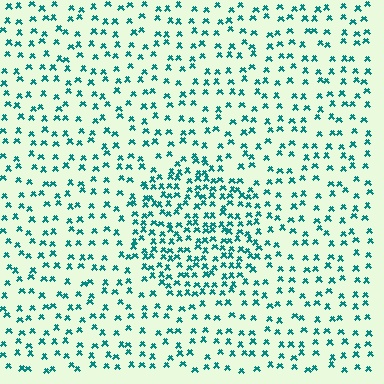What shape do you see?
I see a circle.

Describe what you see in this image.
The image contains small teal elements arranged at two different densities. A circle-shaped region is visible where the elements are more densely packed than the surrounding area.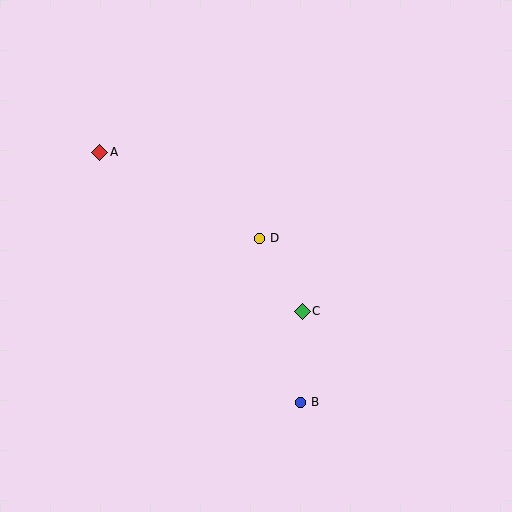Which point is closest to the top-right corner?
Point D is closest to the top-right corner.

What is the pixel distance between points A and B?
The distance between A and B is 321 pixels.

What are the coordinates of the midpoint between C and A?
The midpoint between C and A is at (201, 232).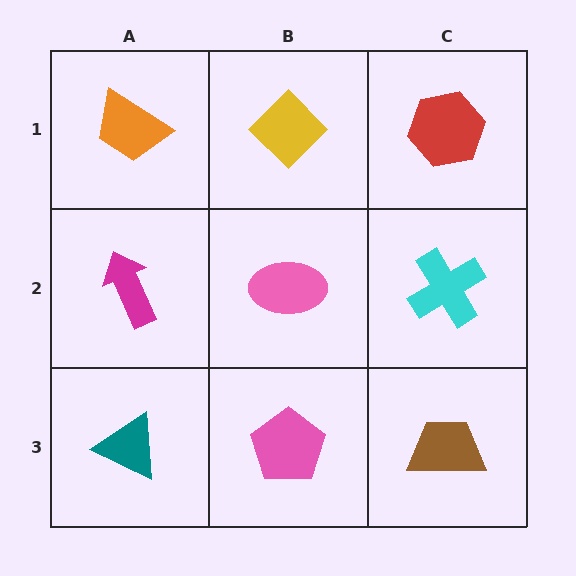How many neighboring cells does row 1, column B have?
3.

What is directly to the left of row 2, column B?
A magenta arrow.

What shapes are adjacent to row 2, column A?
An orange trapezoid (row 1, column A), a teal triangle (row 3, column A), a pink ellipse (row 2, column B).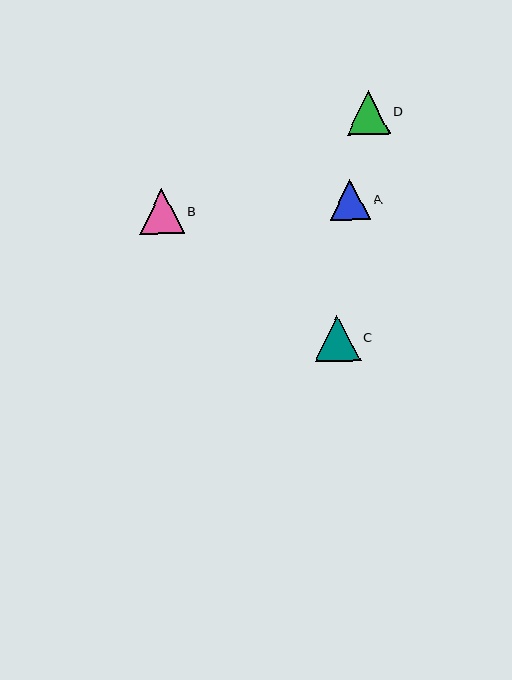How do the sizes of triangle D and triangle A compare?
Triangle D and triangle A are approximately the same size.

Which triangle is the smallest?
Triangle A is the smallest with a size of approximately 40 pixels.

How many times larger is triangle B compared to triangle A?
Triangle B is approximately 1.1 times the size of triangle A.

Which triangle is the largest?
Triangle C is the largest with a size of approximately 46 pixels.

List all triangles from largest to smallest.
From largest to smallest: C, B, D, A.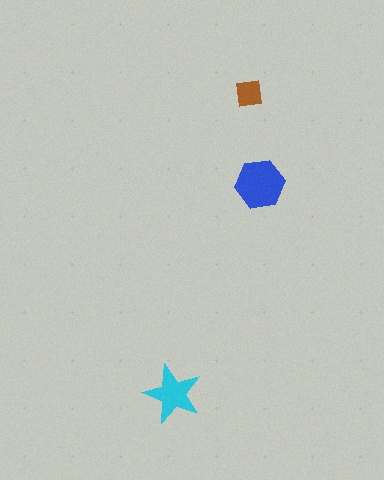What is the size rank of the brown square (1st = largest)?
3rd.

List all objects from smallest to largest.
The brown square, the cyan star, the blue hexagon.